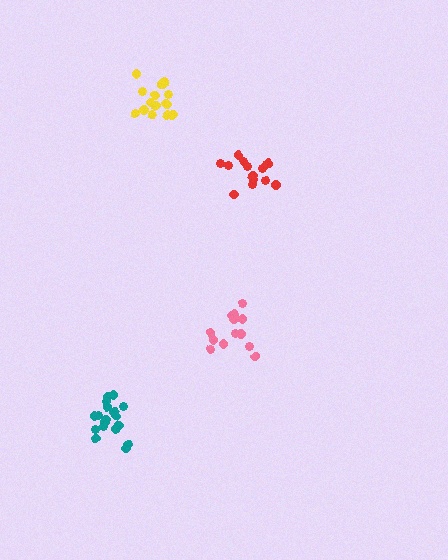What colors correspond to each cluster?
The clusters are colored: yellow, red, teal, pink.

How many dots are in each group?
Group 1: 17 dots, Group 2: 14 dots, Group 3: 18 dots, Group 4: 13 dots (62 total).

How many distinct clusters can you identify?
There are 4 distinct clusters.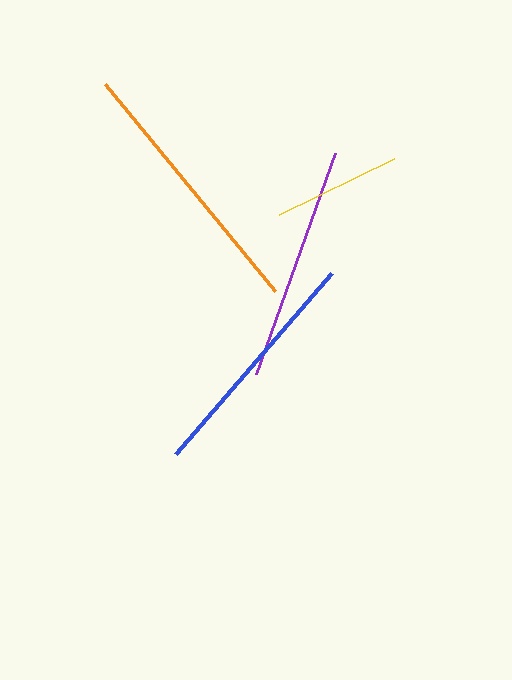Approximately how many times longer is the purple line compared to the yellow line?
The purple line is approximately 1.8 times the length of the yellow line.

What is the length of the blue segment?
The blue segment is approximately 239 pixels long.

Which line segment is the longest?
The orange line is the longest at approximately 268 pixels.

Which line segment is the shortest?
The yellow line is the shortest at approximately 128 pixels.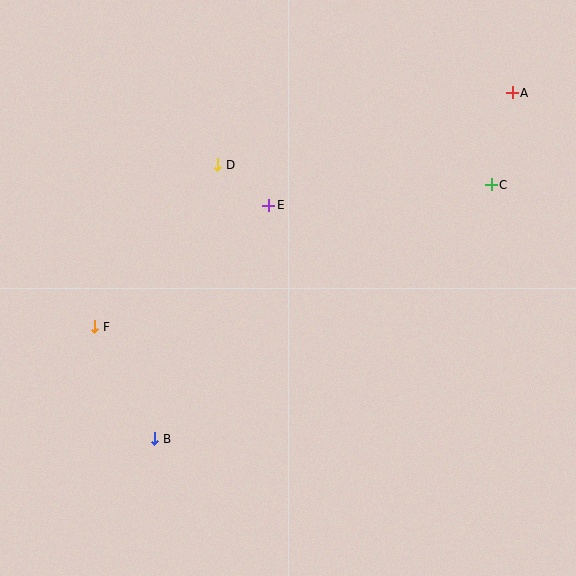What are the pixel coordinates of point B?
Point B is at (155, 439).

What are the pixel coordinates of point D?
Point D is at (218, 165).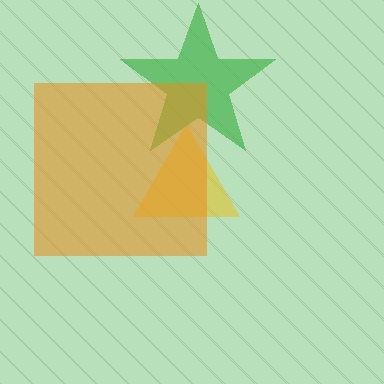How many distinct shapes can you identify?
There are 3 distinct shapes: a yellow triangle, a green star, an orange square.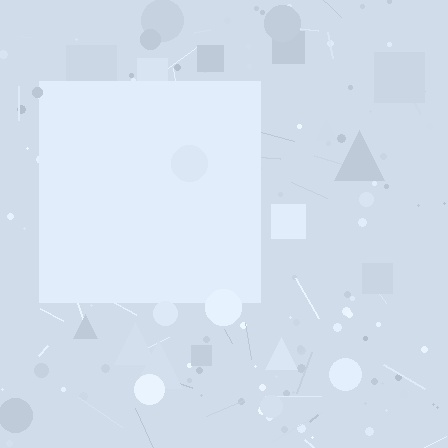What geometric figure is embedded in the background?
A square is embedded in the background.